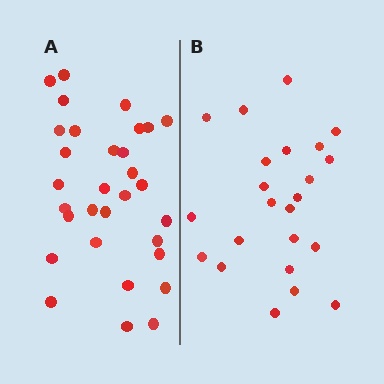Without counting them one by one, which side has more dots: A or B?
Region A (the left region) has more dots.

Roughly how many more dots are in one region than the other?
Region A has roughly 8 or so more dots than region B.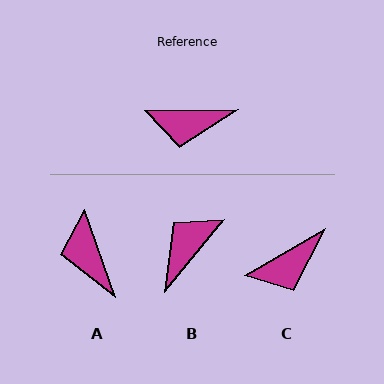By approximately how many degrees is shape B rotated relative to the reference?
Approximately 130 degrees clockwise.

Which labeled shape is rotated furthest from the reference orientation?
B, about 130 degrees away.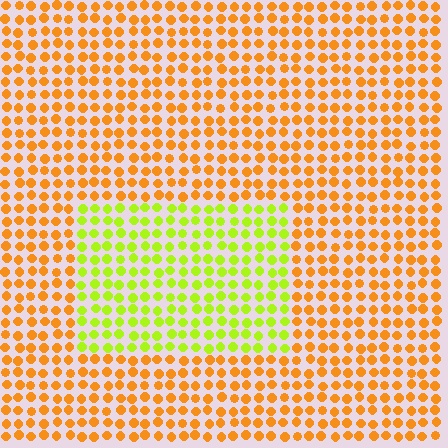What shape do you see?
I see a rectangle.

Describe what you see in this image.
The image is filled with small orange elements in a uniform arrangement. A rectangle-shaped region is visible where the elements are tinted to a slightly different hue, forming a subtle color boundary.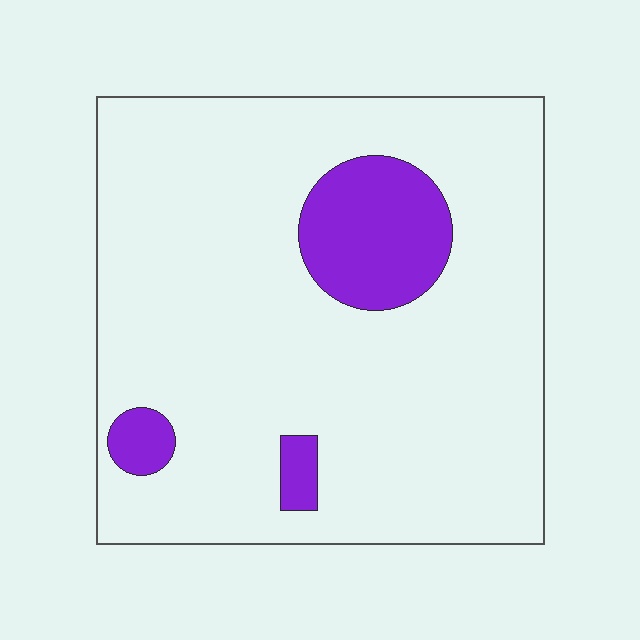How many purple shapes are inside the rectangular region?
3.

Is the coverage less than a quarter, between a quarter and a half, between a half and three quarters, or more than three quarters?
Less than a quarter.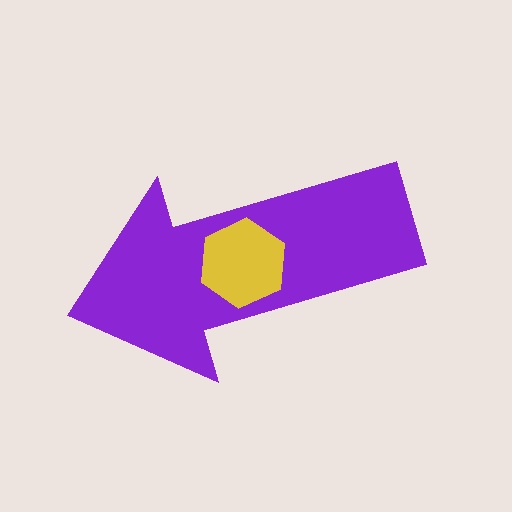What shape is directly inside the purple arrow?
The yellow hexagon.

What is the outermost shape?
The purple arrow.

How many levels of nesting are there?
2.